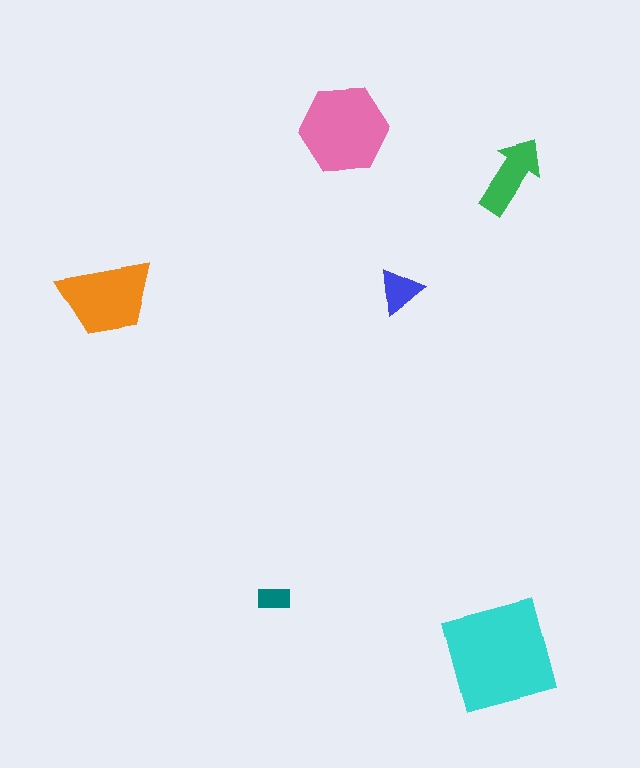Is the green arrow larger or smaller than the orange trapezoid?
Smaller.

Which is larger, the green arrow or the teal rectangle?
The green arrow.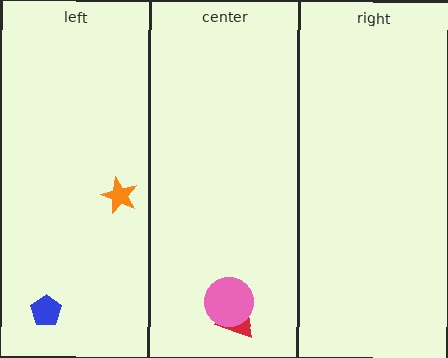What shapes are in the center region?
The red triangle, the pink circle.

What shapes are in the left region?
The blue pentagon, the orange star.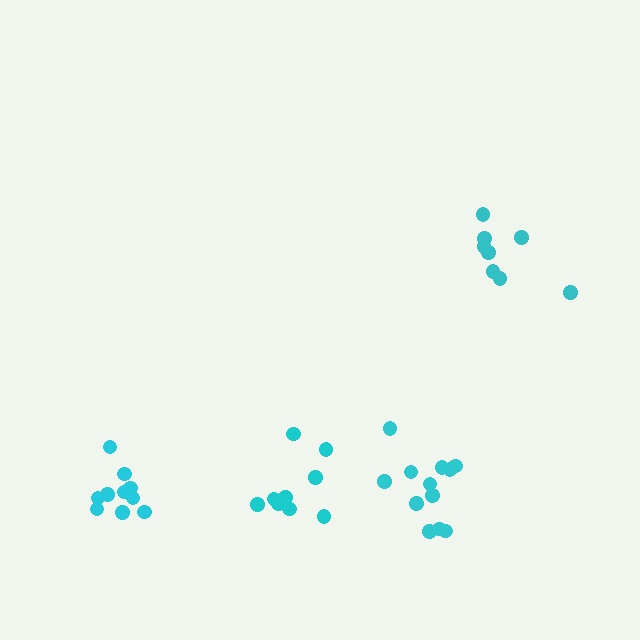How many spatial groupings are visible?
There are 4 spatial groupings.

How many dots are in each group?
Group 1: 9 dots, Group 2: 8 dots, Group 3: 12 dots, Group 4: 10 dots (39 total).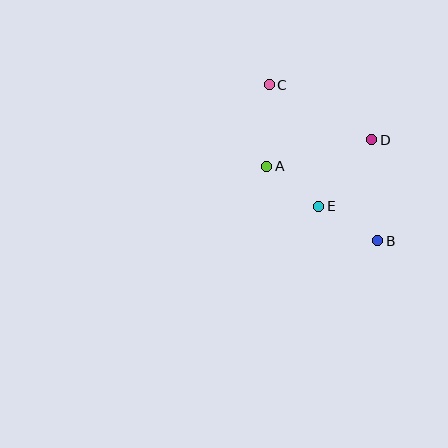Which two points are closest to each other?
Points A and E are closest to each other.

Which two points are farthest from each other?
Points B and C are farthest from each other.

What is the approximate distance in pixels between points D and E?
The distance between D and E is approximately 85 pixels.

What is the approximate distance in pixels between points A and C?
The distance between A and C is approximately 82 pixels.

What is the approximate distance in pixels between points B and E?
The distance between B and E is approximately 68 pixels.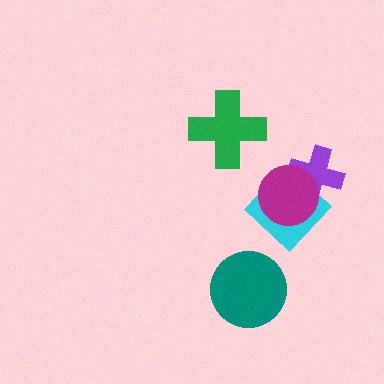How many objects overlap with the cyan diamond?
2 objects overlap with the cyan diamond.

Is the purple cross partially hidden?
Yes, it is partially covered by another shape.